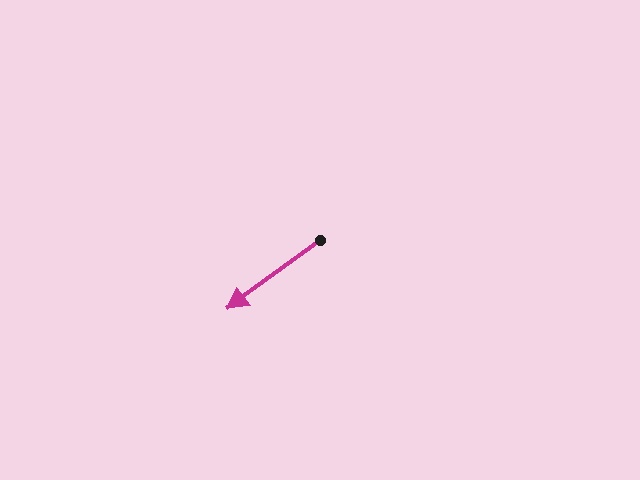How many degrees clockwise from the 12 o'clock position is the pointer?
Approximately 234 degrees.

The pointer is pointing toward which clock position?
Roughly 8 o'clock.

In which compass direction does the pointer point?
Southwest.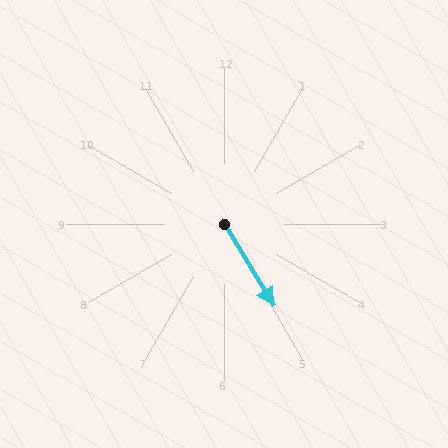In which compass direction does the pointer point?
Southeast.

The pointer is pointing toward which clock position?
Roughly 5 o'clock.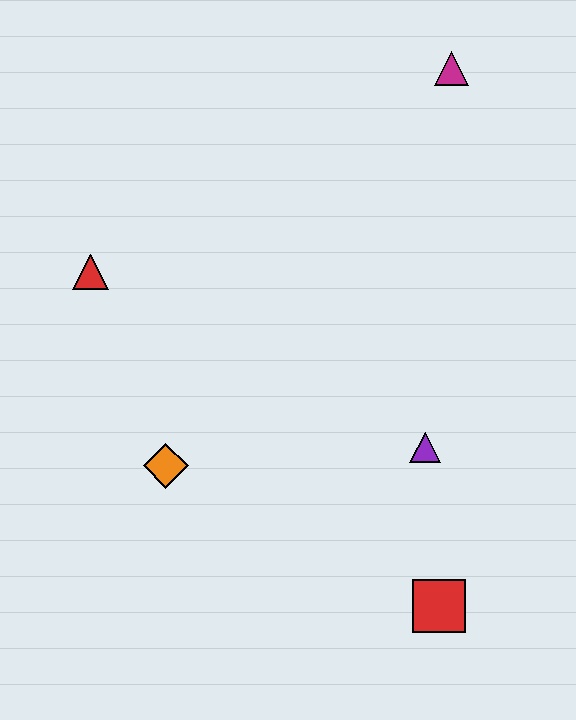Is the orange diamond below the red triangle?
Yes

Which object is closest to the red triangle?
The orange diamond is closest to the red triangle.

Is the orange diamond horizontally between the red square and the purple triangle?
No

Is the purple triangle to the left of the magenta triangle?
Yes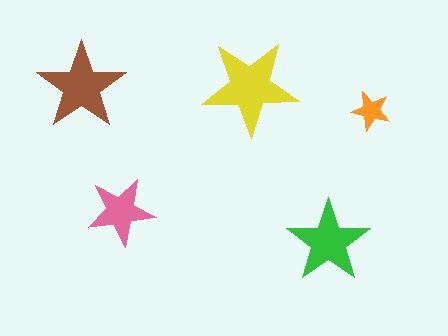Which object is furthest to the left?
The brown star is leftmost.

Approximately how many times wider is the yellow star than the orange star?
About 2.5 times wider.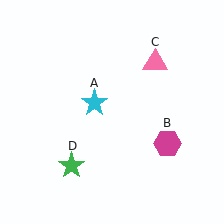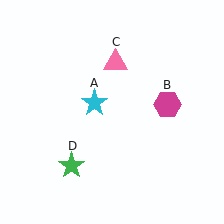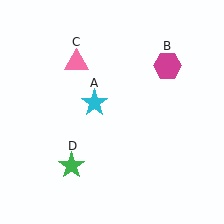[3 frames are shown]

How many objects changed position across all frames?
2 objects changed position: magenta hexagon (object B), pink triangle (object C).